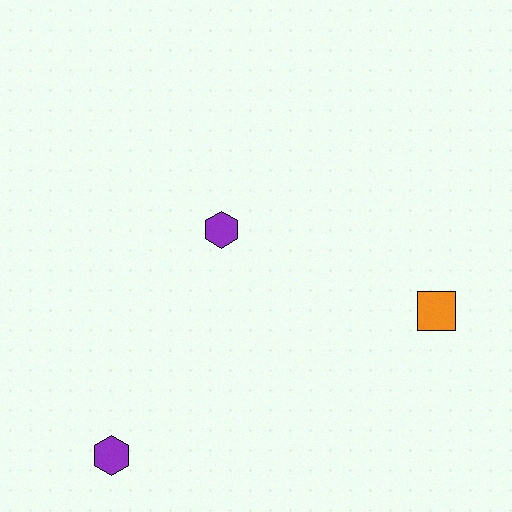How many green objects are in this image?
There are no green objects.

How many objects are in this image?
There are 3 objects.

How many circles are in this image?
There are no circles.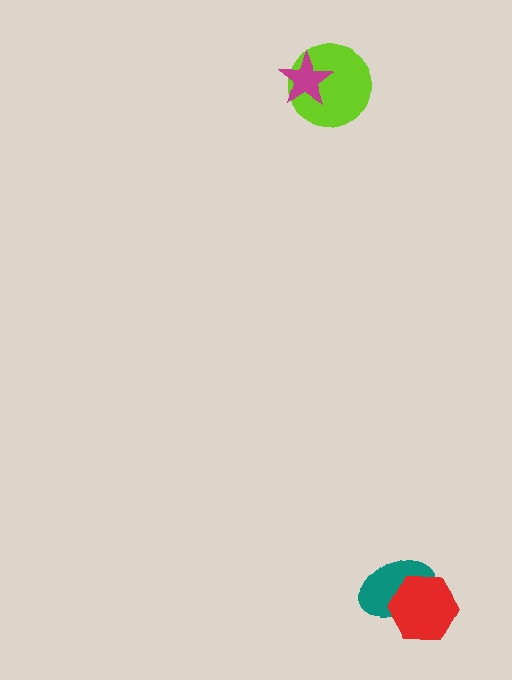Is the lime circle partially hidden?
Yes, it is partially covered by another shape.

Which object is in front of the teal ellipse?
The red hexagon is in front of the teal ellipse.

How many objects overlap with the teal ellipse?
1 object overlaps with the teal ellipse.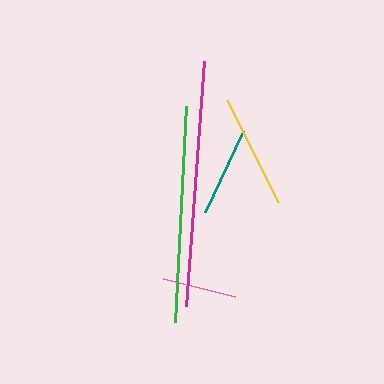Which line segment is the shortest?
The pink line is the shortest at approximately 74 pixels.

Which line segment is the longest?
The magenta line is the longest at approximately 246 pixels.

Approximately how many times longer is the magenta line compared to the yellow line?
The magenta line is approximately 2.1 times the length of the yellow line.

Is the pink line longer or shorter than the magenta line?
The magenta line is longer than the pink line.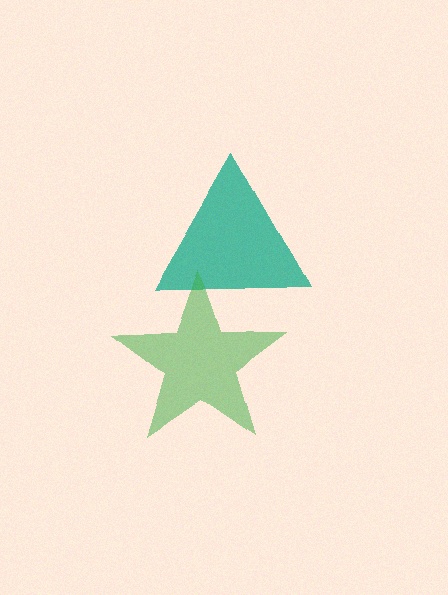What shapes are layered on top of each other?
The layered shapes are: a teal triangle, a green star.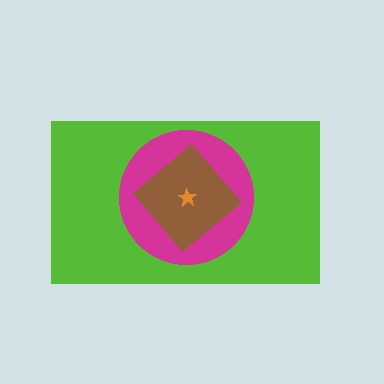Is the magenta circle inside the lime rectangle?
Yes.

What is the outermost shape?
The lime rectangle.